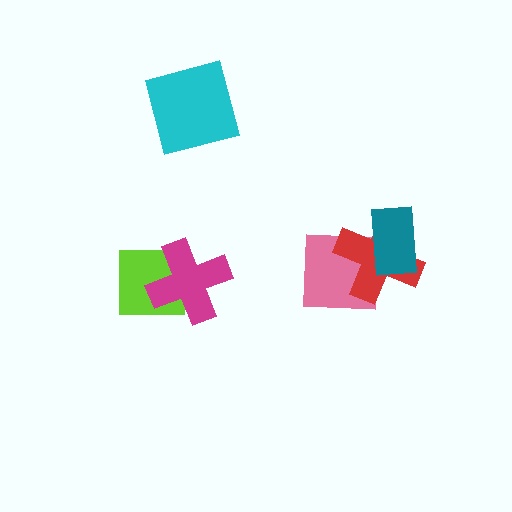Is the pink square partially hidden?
Yes, it is partially covered by another shape.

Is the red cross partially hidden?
Yes, it is partially covered by another shape.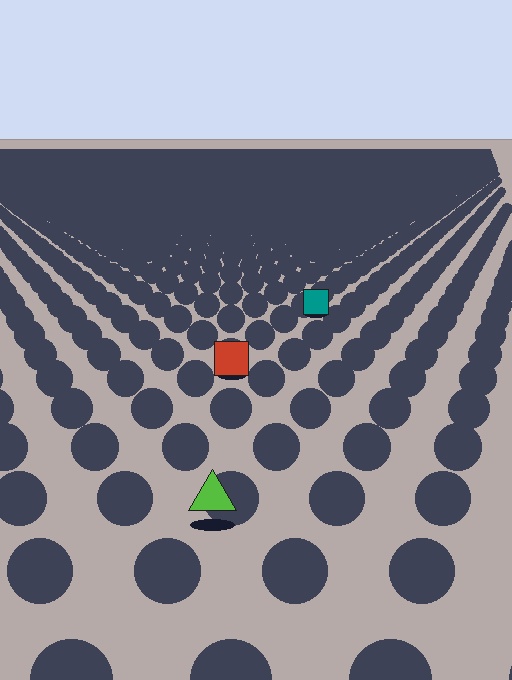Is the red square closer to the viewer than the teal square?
Yes. The red square is closer — you can tell from the texture gradient: the ground texture is coarser near it.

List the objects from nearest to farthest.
From nearest to farthest: the lime triangle, the red square, the teal square.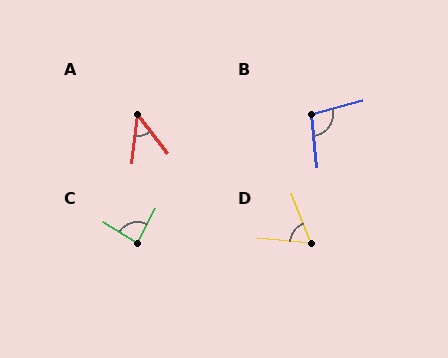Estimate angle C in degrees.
Approximately 86 degrees.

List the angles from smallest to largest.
A (45°), D (64°), C (86°), B (99°).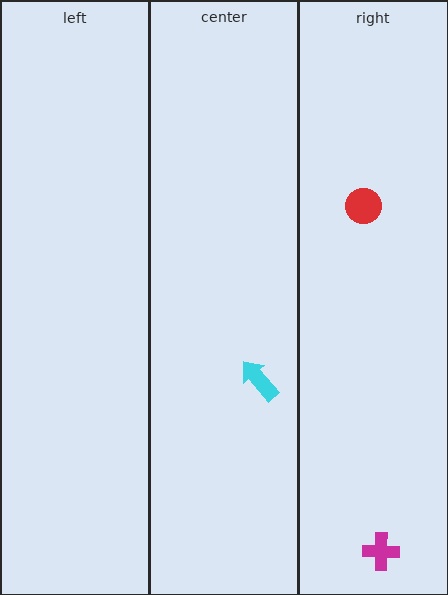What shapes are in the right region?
The red circle, the magenta cross.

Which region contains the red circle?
The right region.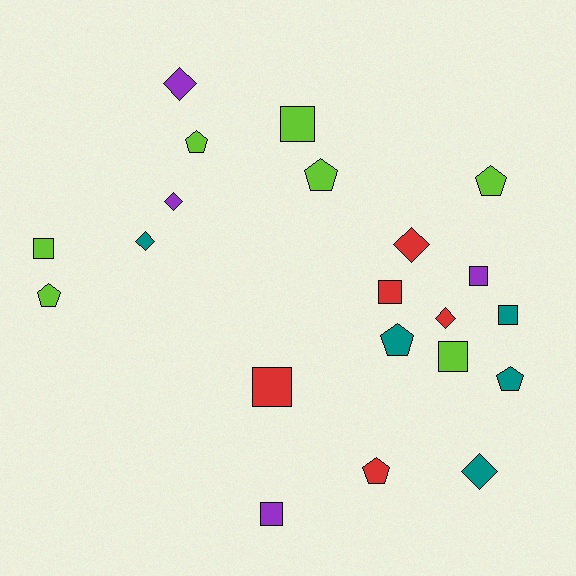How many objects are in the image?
There are 21 objects.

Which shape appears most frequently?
Square, with 8 objects.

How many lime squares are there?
There are 3 lime squares.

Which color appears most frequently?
Lime, with 7 objects.